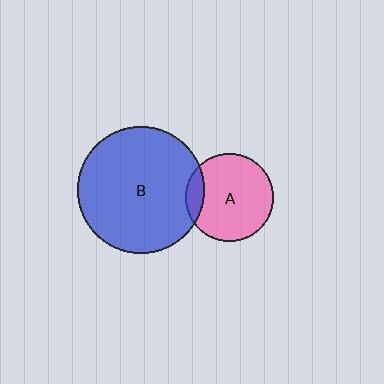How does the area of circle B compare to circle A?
Approximately 2.1 times.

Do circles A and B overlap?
Yes.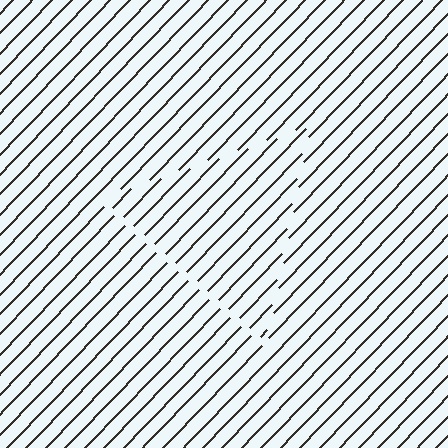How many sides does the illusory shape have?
3 sides — the line-ends trace a triangle.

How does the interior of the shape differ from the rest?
The interior of the shape contains the same grating, shifted by half a period — the contour is defined by the phase discontinuity where line-ends from the inner and outer gratings abut.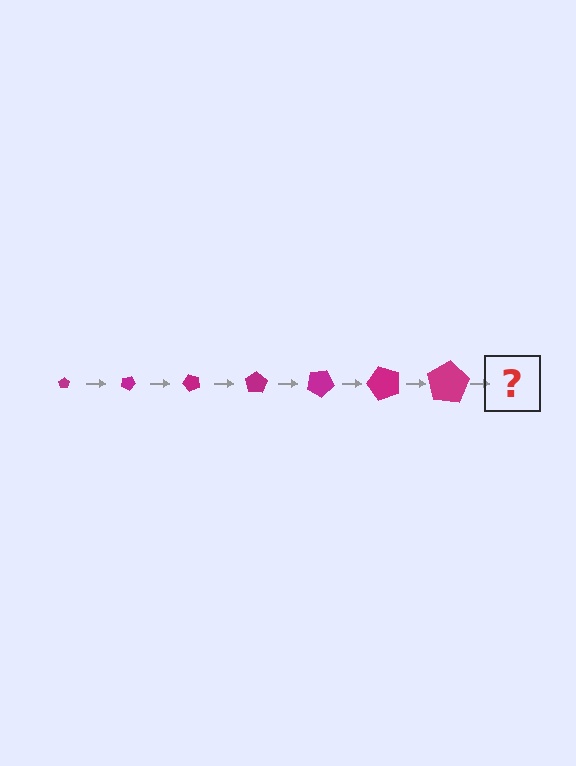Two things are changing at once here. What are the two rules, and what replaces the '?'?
The two rules are that the pentagon grows larger each step and it rotates 25 degrees each step. The '?' should be a pentagon, larger than the previous one and rotated 175 degrees from the start.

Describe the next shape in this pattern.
It should be a pentagon, larger than the previous one and rotated 175 degrees from the start.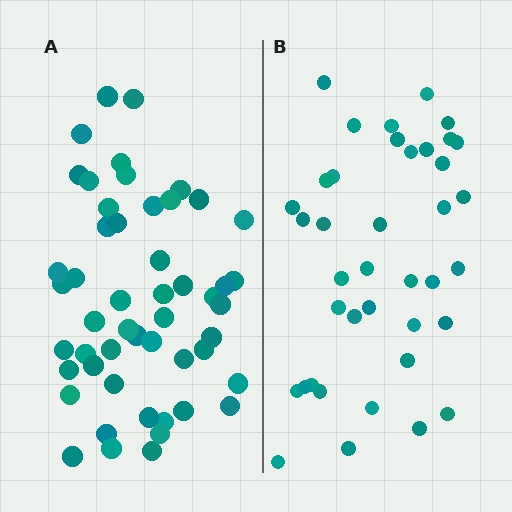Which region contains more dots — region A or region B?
Region A (the left region) has more dots.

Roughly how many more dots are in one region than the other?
Region A has roughly 12 or so more dots than region B.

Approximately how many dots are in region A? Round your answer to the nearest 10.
About 50 dots. (The exact count is 51, which rounds to 50.)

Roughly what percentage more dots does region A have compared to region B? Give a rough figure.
About 30% more.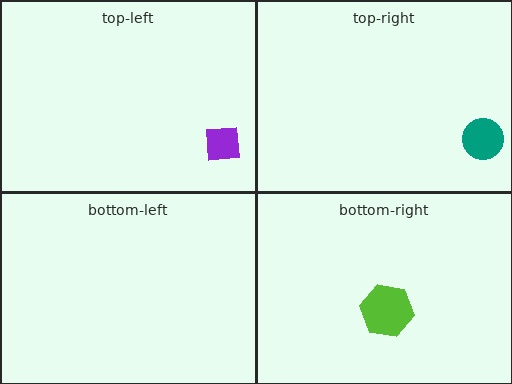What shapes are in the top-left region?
The purple square.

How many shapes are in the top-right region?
1.